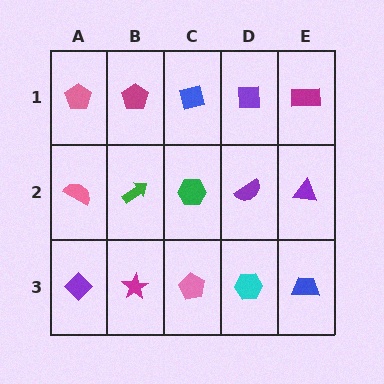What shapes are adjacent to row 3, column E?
A purple triangle (row 2, column E), a cyan hexagon (row 3, column D).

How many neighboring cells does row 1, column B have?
3.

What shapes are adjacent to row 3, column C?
A green hexagon (row 2, column C), a magenta star (row 3, column B), a cyan hexagon (row 3, column D).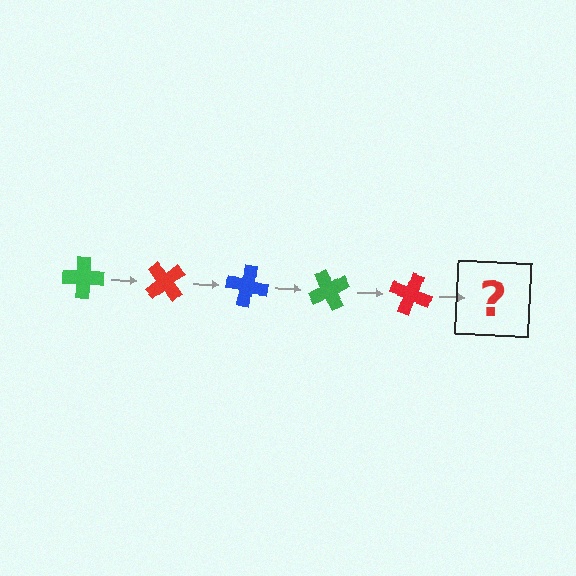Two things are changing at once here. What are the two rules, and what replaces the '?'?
The two rules are that it rotates 50 degrees each step and the color cycles through green, red, and blue. The '?' should be a blue cross, rotated 250 degrees from the start.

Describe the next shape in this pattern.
It should be a blue cross, rotated 250 degrees from the start.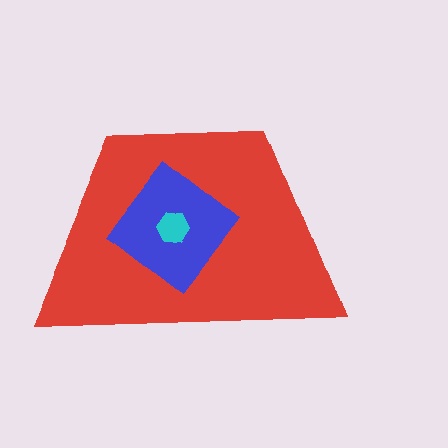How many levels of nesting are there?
3.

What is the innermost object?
The cyan hexagon.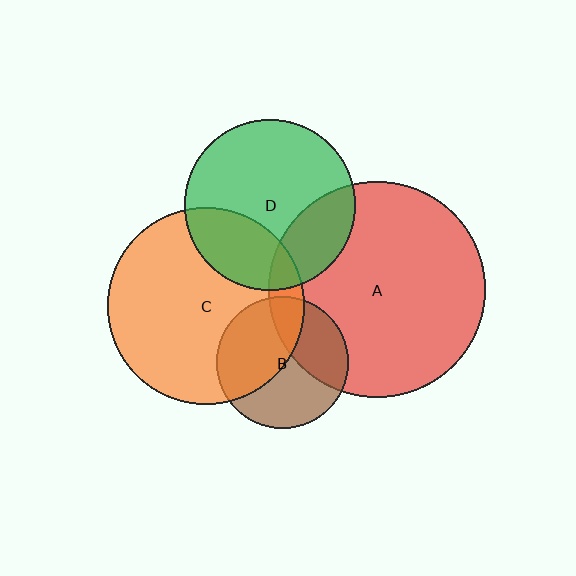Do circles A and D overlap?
Yes.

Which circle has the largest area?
Circle A (red).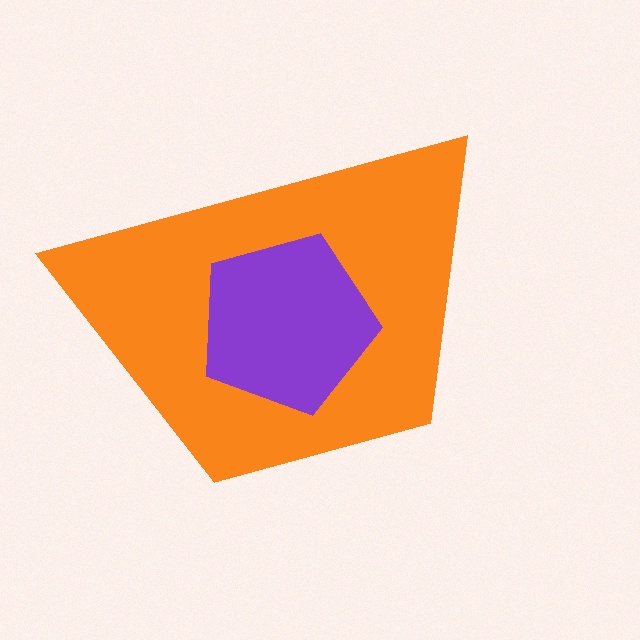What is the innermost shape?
The purple pentagon.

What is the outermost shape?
The orange trapezoid.